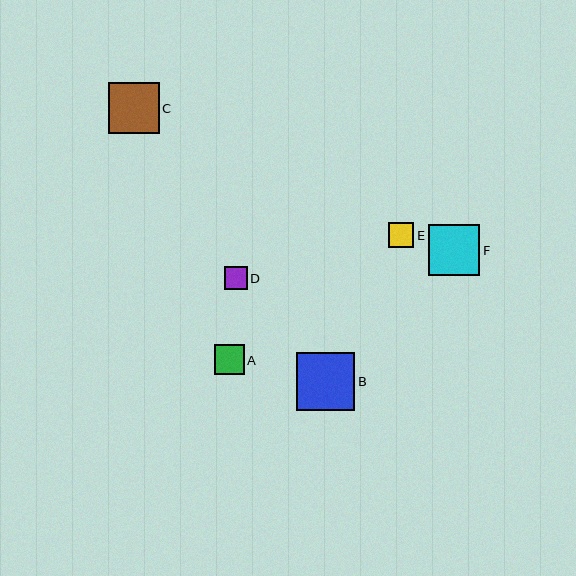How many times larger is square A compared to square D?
Square A is approximately 1.3 times the size of square D.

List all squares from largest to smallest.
From largest to smallest: B, F, C, A, E, D.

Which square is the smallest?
Square D is the smallest with a size of approximately 23 pixels.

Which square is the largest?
Square B is the largest with a size of approximately 58 pixels.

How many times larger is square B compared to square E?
Square B is approximately 2.4 times the size of square E.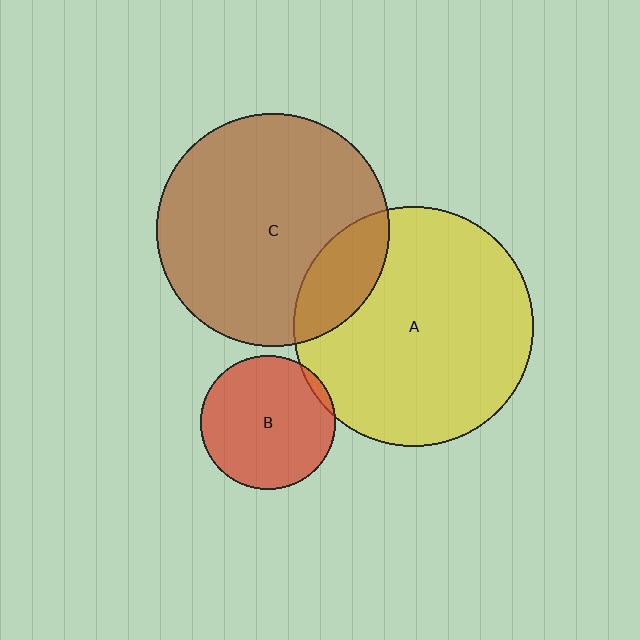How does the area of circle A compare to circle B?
Approximately 3.2 times.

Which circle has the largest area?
Circle A (yellow).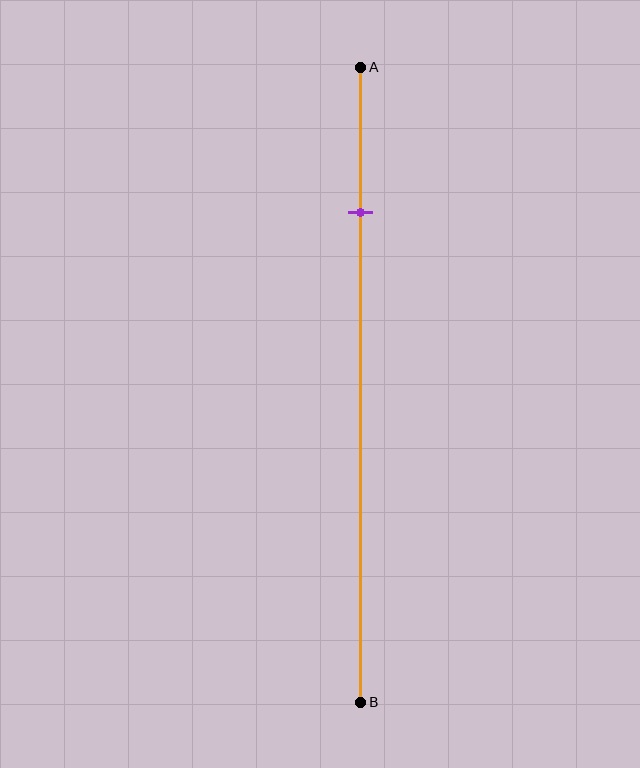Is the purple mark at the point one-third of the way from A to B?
No, the mark is at about 25% from A, not at the 33% one-third point.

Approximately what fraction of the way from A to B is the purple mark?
The purple mark is approximately 25% of the way from A to B.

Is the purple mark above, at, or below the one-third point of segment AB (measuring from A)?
The purple mark is above the one-third point of segment AB.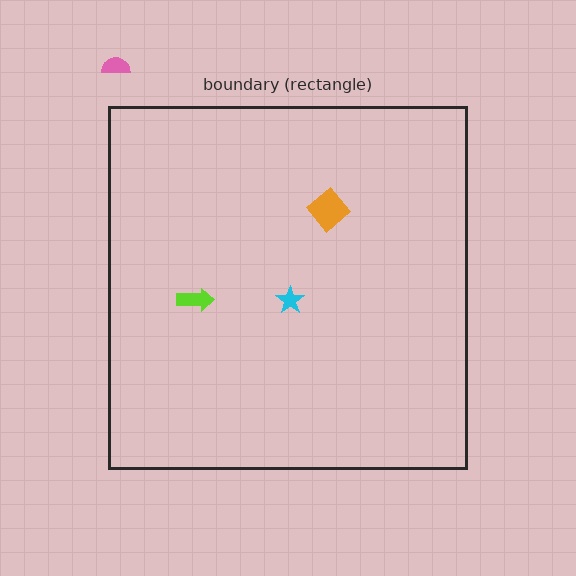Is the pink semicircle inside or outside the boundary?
Outside.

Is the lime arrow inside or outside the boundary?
Inside.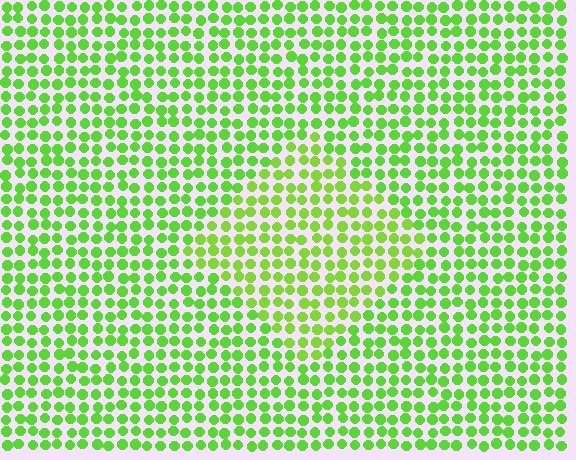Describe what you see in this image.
The image is filled with small lime elements in a uniform arrangement. A diamond-shaped region is visible where the elements are tinted to a slightly different hue, forming a subtle color boundary.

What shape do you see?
I see a diamond.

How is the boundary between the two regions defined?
The boundary is defined purely by a slight shift in hue (about 15 degrees). Spacing, size, and orientation are identical on both sides.